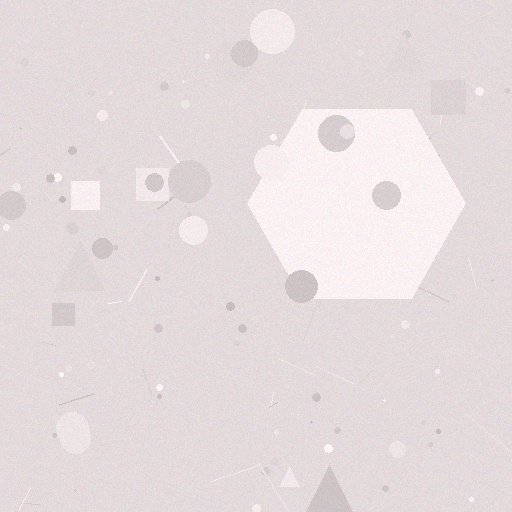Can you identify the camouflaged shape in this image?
The camouflaged shape is a hexagon.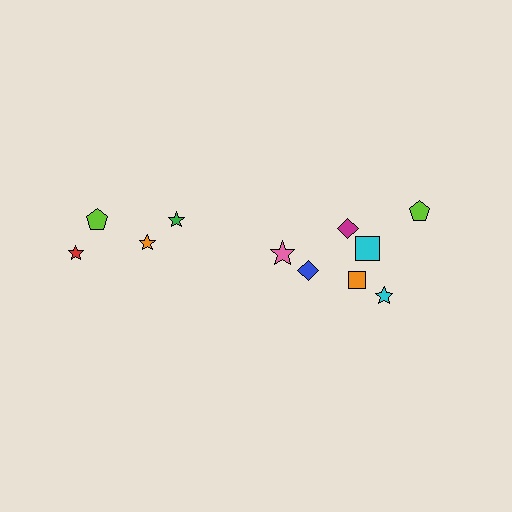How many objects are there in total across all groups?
There are 11 objects.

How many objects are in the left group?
There are 4 objects.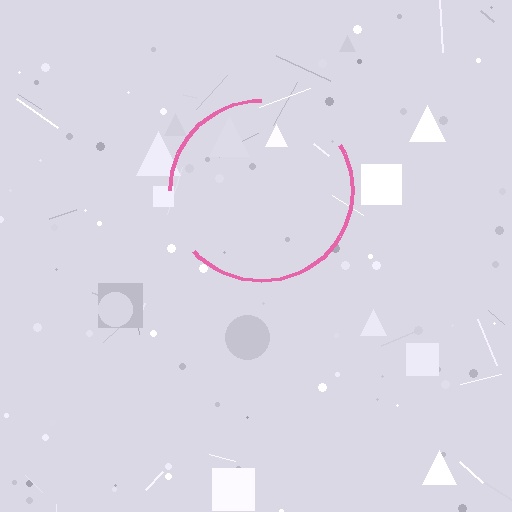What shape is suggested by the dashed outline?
The dashed outline suggests a circle.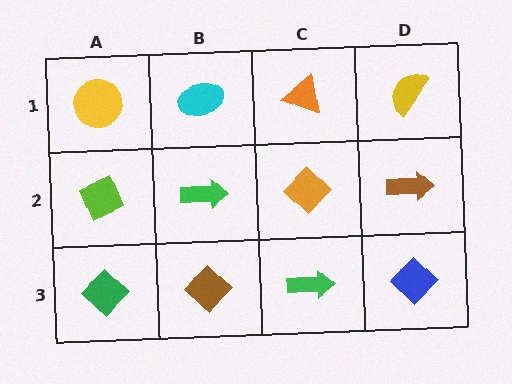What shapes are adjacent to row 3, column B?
A green arrow (row 2, column B), a green diamond (row 3, column A), a green arrow (row 3, column C).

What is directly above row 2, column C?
An orange triangle.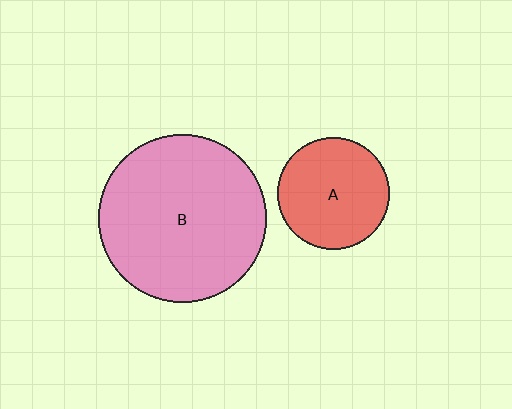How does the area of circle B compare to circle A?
Approximately 2.2 times.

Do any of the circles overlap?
No, none of the circles overlap.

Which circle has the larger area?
Circle B (pink).